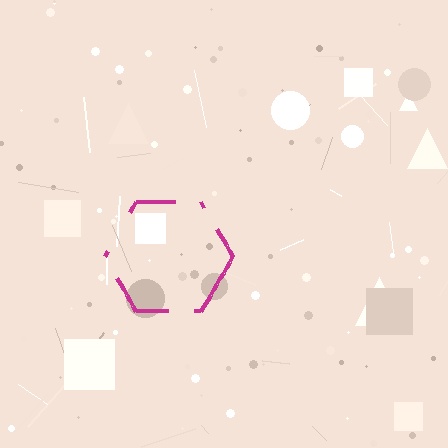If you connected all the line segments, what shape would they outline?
They would outline a hexagon.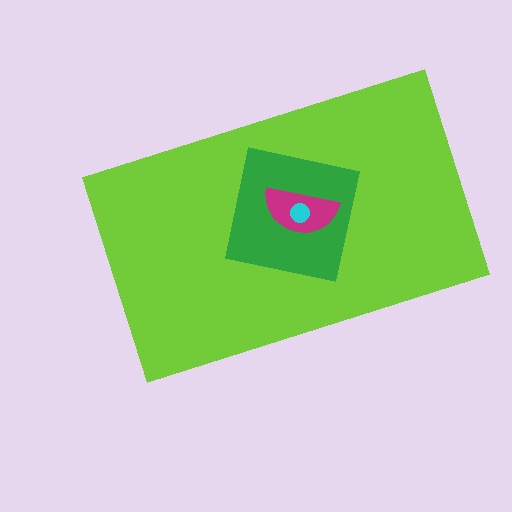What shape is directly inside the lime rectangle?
The green square.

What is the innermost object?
The cyan circle.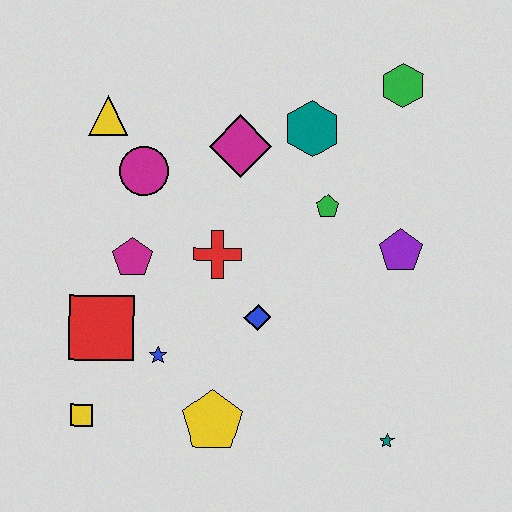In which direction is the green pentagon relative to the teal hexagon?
The green pentagon is below the teal hexagon.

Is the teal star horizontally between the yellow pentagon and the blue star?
No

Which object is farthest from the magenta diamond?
The teal star is farthest from the magenta diamond.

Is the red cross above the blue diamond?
Yes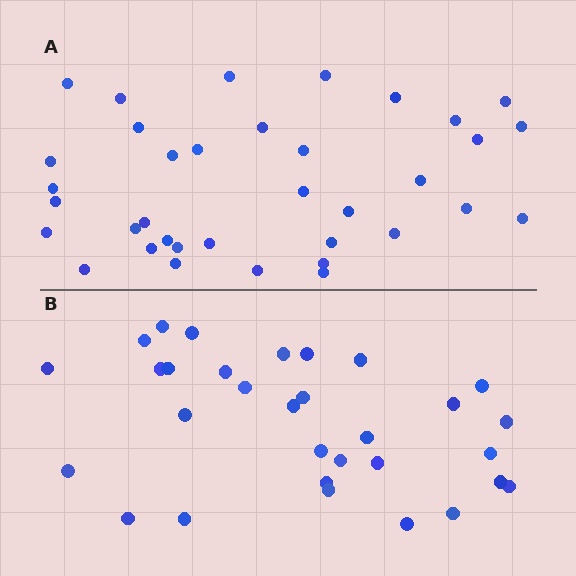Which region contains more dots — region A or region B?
Region A (the top region) has more dots.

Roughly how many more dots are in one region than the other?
Region A has about 5 more dots than region B.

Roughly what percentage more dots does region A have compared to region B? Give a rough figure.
About 15% more.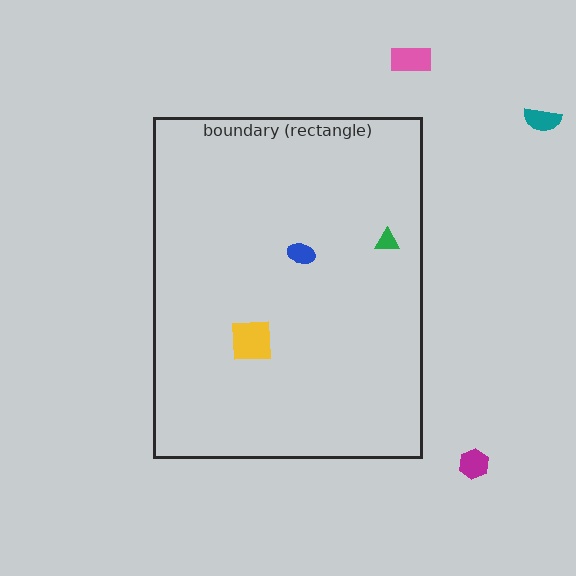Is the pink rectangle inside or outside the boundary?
Outside.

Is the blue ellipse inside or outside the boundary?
Inside.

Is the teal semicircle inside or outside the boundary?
Outside.